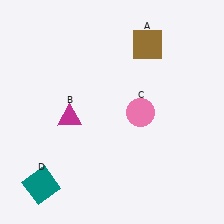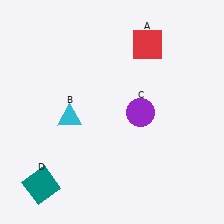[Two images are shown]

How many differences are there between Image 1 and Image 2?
There are 3 differences between the two images.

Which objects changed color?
A changed from brown to red. B changed from magenta to cyan. C changed from pink to purple.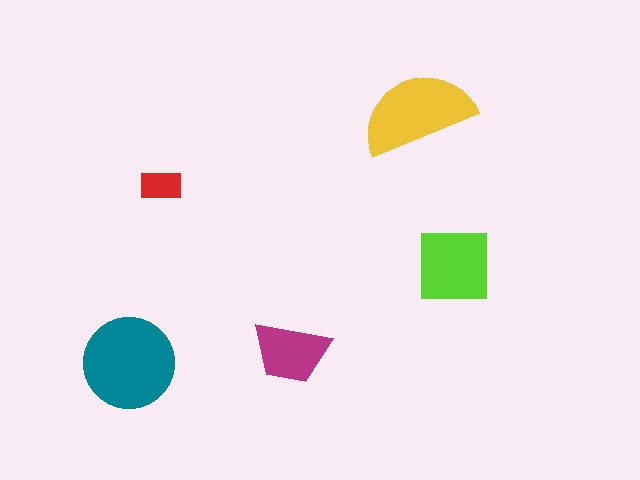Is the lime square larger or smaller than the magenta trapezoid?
Larger.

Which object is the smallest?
The red rectangle.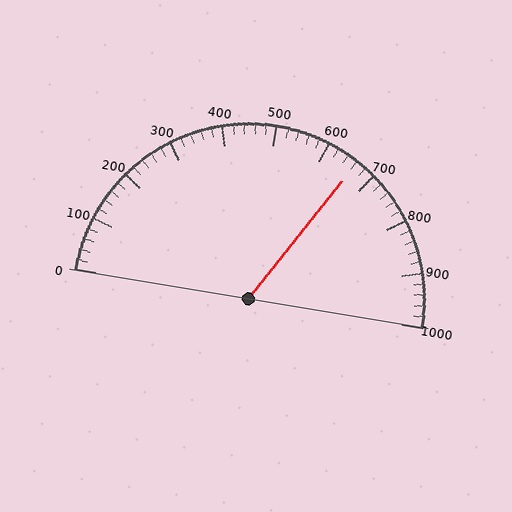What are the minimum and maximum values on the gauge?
The gauge ranges from 0 to 1000.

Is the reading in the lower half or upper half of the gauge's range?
The reading is in the upper half of the range (0 to 1000).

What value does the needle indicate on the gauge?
The needle indicates approximately 660.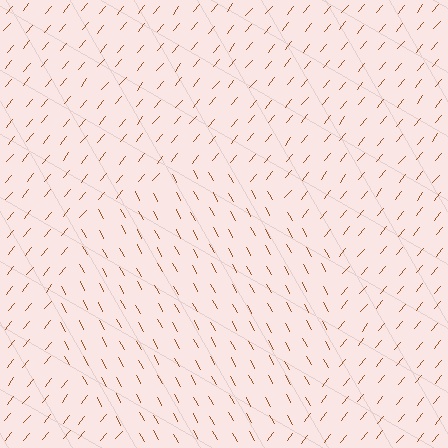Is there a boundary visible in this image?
Yes, there is a texture boundary formed by a change in line orientation.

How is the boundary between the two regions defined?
The boundary is defined purely by a change in line orientation (approximately 68 degrees difference). All lines are the same color and thickness.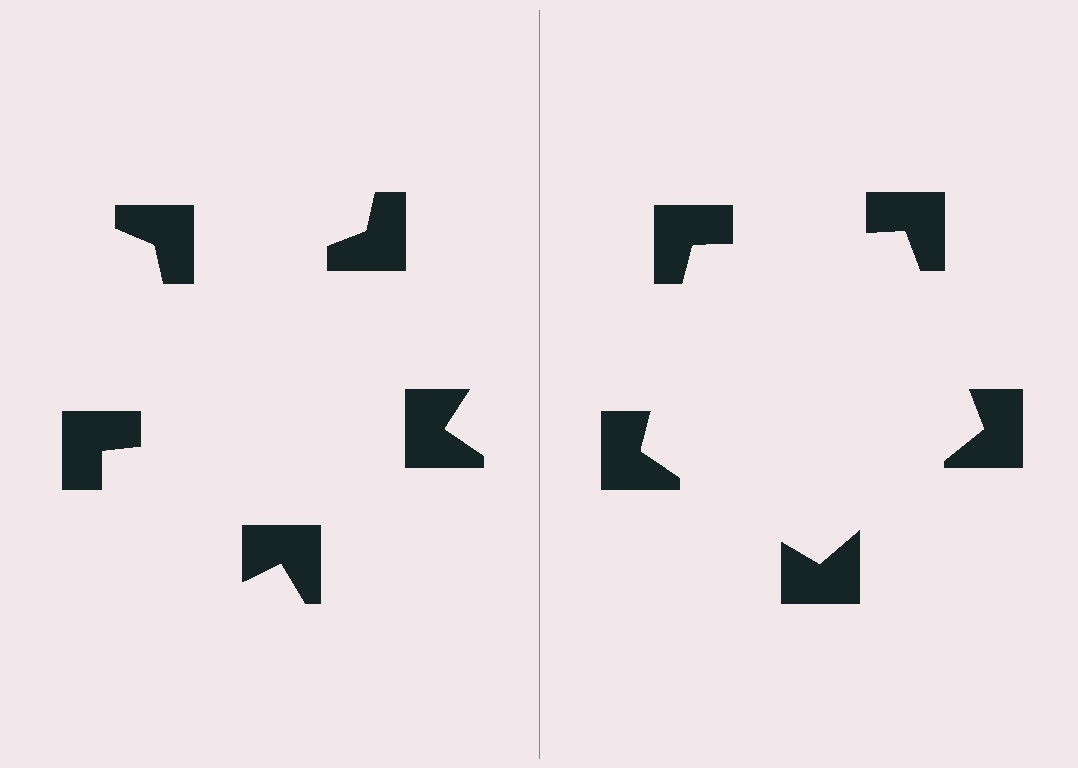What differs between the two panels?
The notched squares are positioned identically on both sides; only the wedge orientations differ. On the right they align to a pentagon; on the left they are misaligned.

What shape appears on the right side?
An illusory pentagon.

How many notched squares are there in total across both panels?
10 — 5 on each side.